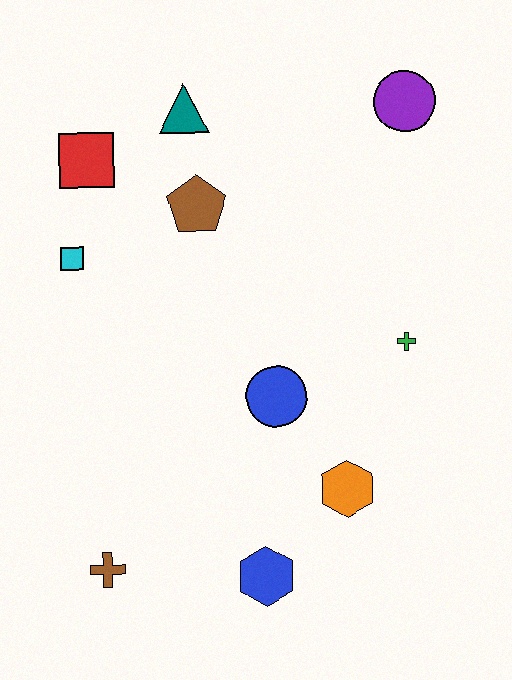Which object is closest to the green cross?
The blue circle is closest to the green cross.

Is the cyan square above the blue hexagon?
Yes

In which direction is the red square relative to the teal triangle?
The red square is to the left of the teal triangle.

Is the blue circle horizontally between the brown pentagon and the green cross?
Yes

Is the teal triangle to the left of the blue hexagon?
Yes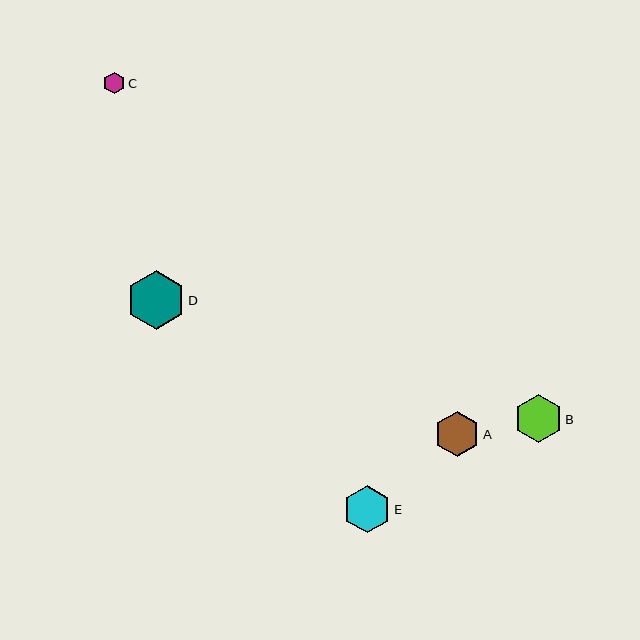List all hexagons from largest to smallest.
From largest to smallest: D, B, E, A, C.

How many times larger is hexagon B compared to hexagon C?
Hexagon B is approximately 2.3 times the size of hexagon C.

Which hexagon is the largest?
Hexagon D is the largest with a size of approximately 58 pixels.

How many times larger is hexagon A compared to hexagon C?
Hexagon A is approximately 2.1 times the size of hexagon C.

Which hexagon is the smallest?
Hexagon C is the smallest with a size of approximately 21 pixels.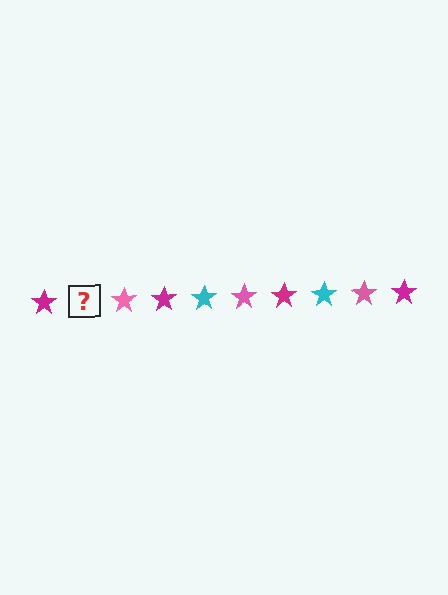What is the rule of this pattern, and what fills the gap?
The rule is that the pattern cycles through magenta, cyan, pink stars. The gap should be filled with a cyan star.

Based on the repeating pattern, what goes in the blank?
The blank should be a cyan star.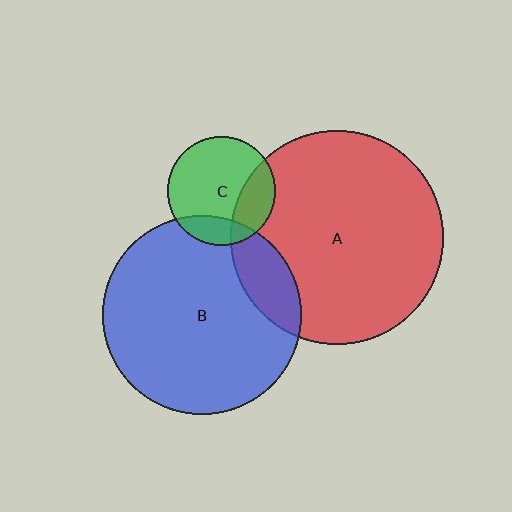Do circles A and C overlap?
Yes.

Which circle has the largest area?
Circle A (red).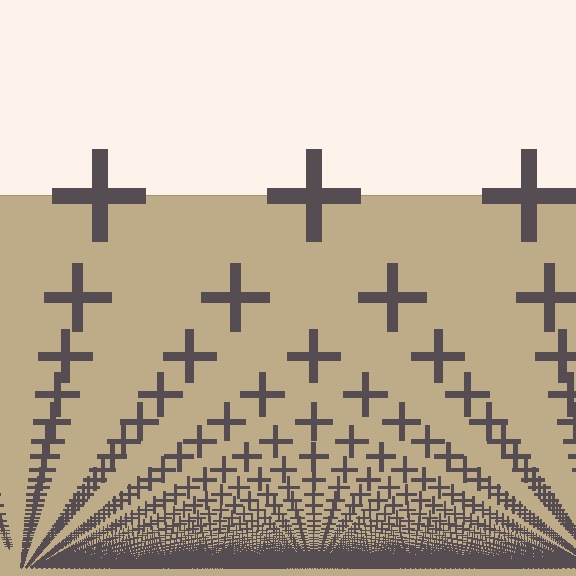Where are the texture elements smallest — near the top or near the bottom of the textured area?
Near the bottom.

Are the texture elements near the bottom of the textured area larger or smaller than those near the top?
Smaller. The gradient is inverted — elements near the bottom are smaller and denser.